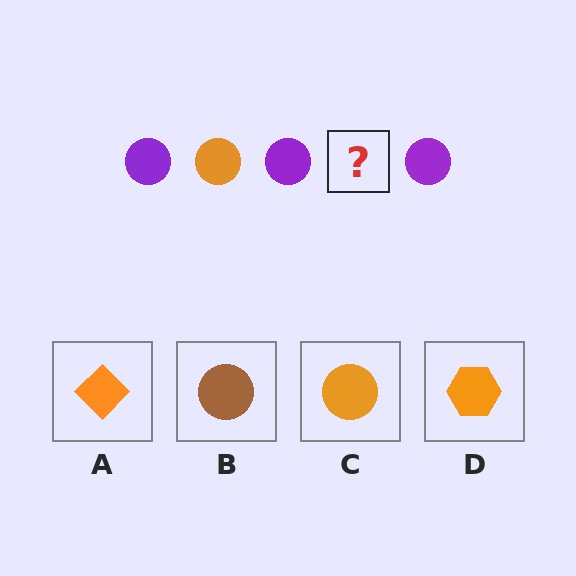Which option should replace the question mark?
Option C.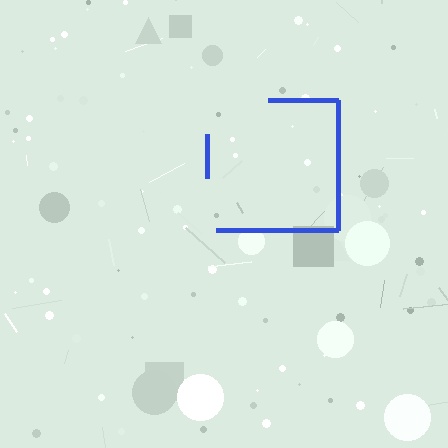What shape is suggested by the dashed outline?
The dashed outline suggests a square.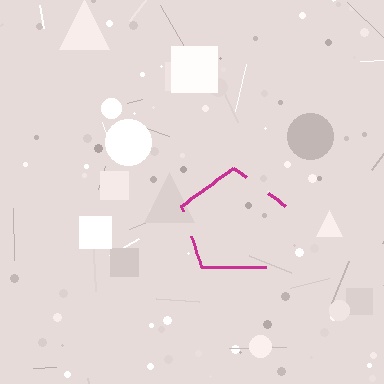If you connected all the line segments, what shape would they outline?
They would outline a pentagon.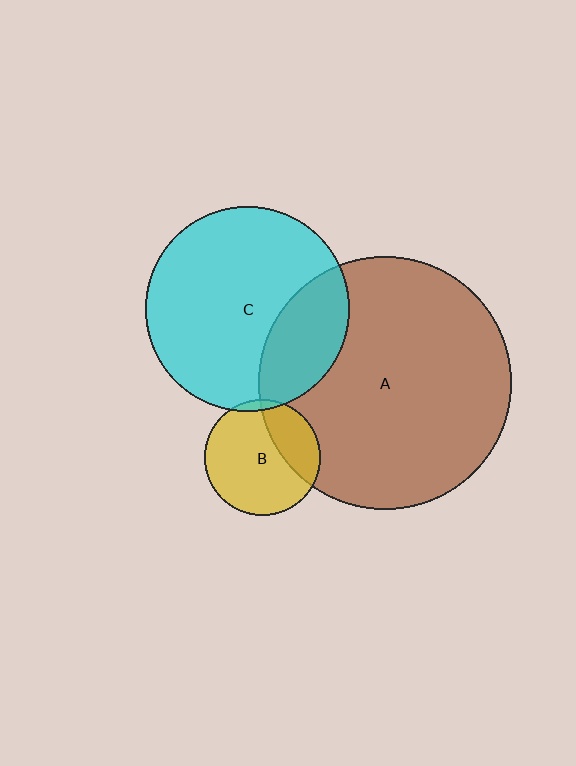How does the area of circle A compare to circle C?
Approximately 1.5 times.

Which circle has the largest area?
Circle A (brown).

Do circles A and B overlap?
Yes.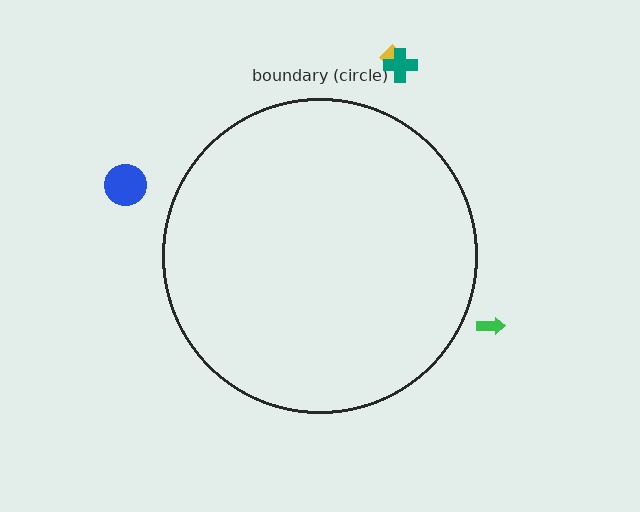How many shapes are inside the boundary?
0 inside, 4 outside.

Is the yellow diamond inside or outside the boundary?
Outside.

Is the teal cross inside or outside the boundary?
Outside.